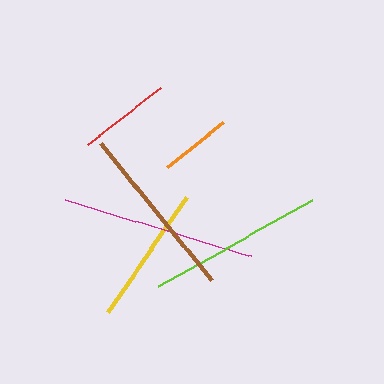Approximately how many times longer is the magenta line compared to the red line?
The magenta line is approximately 2.1 times the length of the red line.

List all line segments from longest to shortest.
From longest to shortest: magenta, lime, brown, yellow, red, orange.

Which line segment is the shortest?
The orange line is the shortest at approximately 72 pixels.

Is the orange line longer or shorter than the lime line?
The lime line is longer than the orange line.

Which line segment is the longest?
The magenta line is the longest at approximately 194 pixels.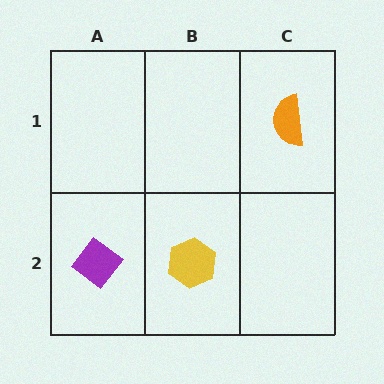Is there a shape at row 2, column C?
No, that cell is empty.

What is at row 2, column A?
A purple diamond.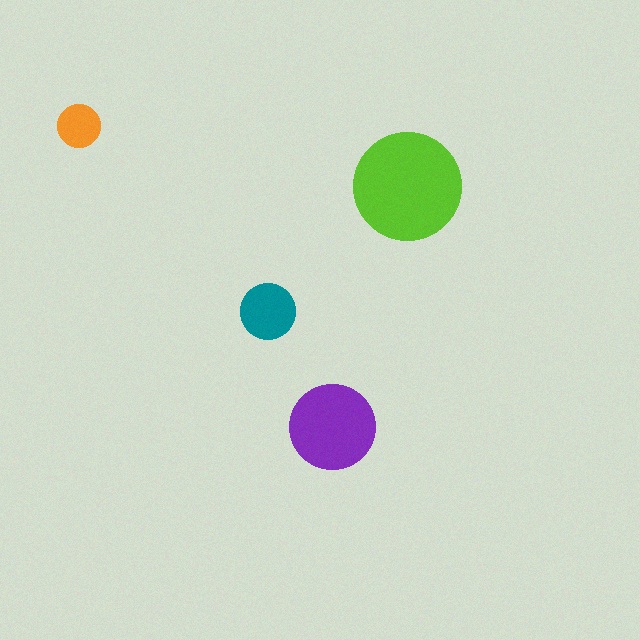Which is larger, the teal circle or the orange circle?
The teal one.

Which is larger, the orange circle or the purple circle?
The purple one.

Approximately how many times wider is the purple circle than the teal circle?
About 1.5 times wider.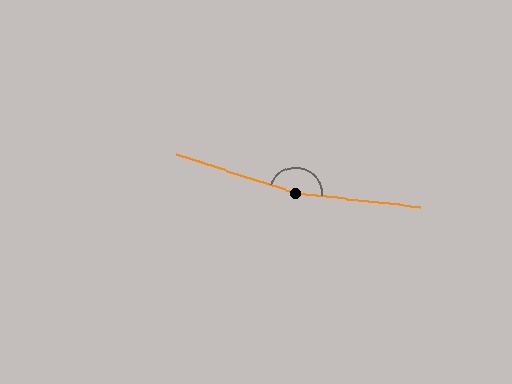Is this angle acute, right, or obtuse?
It is obtuse.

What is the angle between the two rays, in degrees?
Approximately 168 degrees.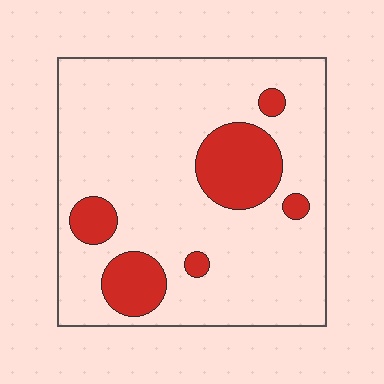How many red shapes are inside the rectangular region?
6.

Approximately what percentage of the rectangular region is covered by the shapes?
Approximately 20%.